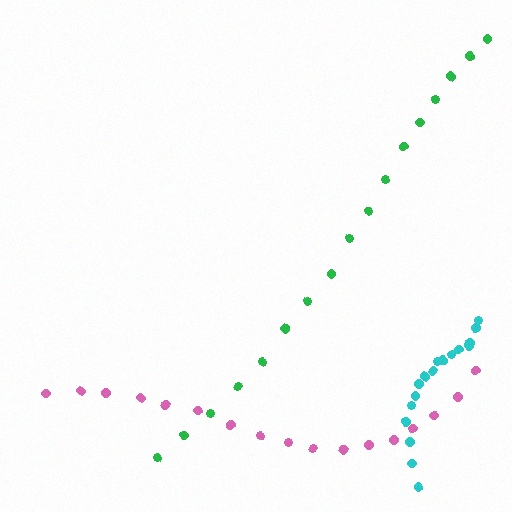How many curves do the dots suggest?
There are 3 distinct paths.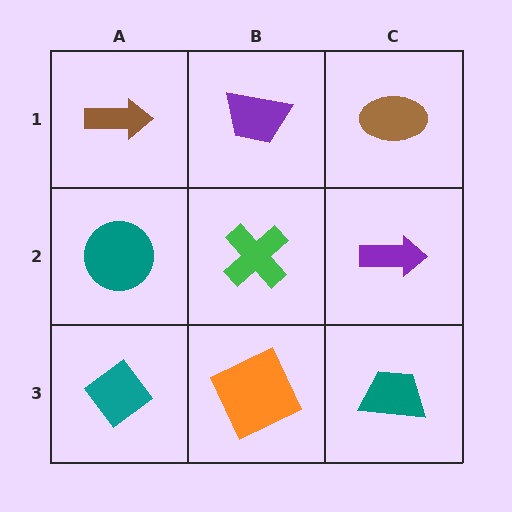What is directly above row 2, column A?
A brown arrow.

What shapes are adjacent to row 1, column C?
A purple arrow (row 2, column C), a purple trapezoid (row 1, column B).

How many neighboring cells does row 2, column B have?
4.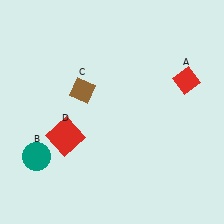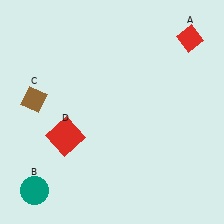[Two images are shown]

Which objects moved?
The objects that moved are: the red diamond (A), the teal circle (B), the brown diamond (C).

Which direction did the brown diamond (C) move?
The brown diamond (C) moved left.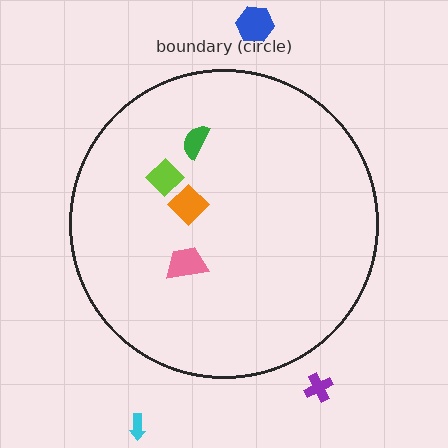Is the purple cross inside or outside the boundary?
Outside.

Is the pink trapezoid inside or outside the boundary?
Inside.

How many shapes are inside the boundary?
4 inside, 3 outside.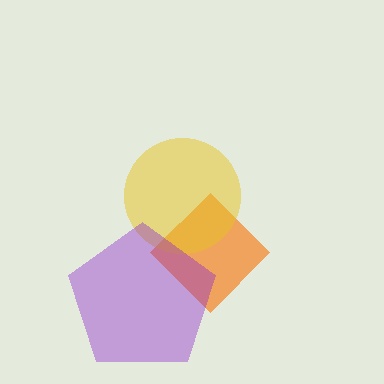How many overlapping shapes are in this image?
There are 3 overlapping shapes in the image.